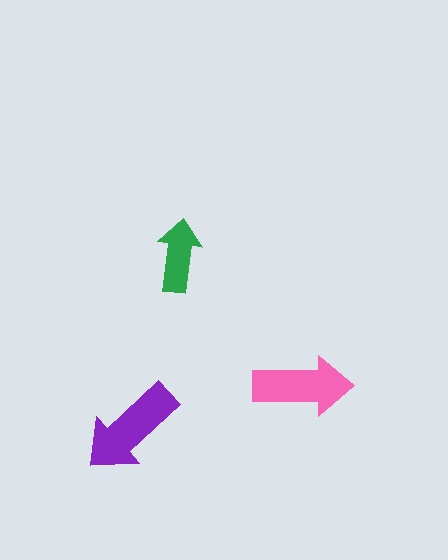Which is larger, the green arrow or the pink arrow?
The pink one.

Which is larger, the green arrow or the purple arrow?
The purple one.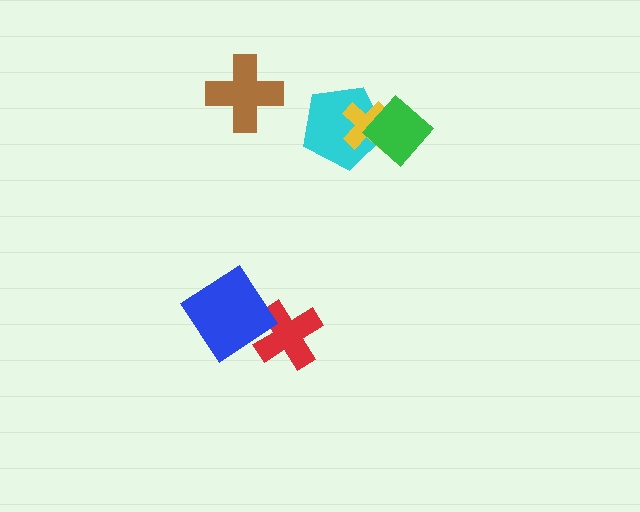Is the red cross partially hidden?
Yes, it is partially covered by another shape.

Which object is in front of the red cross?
The blue diamond is in front of the red cross.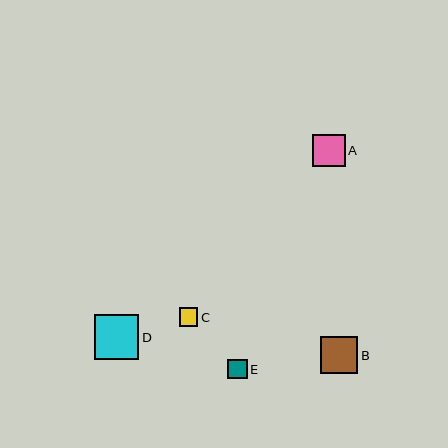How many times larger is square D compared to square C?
Square D is approximately 2.4 times the size of square C.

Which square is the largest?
Square D is the largest with a size of approximately 45 pixels.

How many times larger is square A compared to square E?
Square A is approximately 1.7 times the size of square E.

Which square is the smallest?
Square C is the smallest with a size of approximately 18 pixels.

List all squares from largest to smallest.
From largest to smallest: D, B, A, E, C.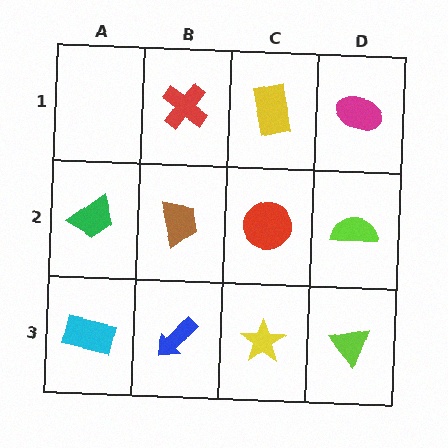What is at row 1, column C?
A yellow rectangle.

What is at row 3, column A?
A cyan rectangle.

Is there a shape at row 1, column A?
No, that cell is empty.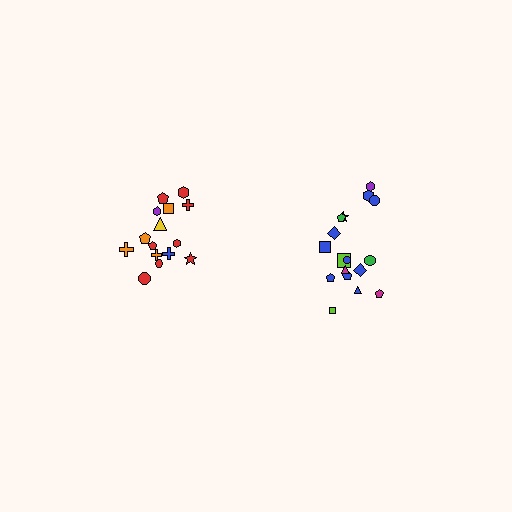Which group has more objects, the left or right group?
The right group.